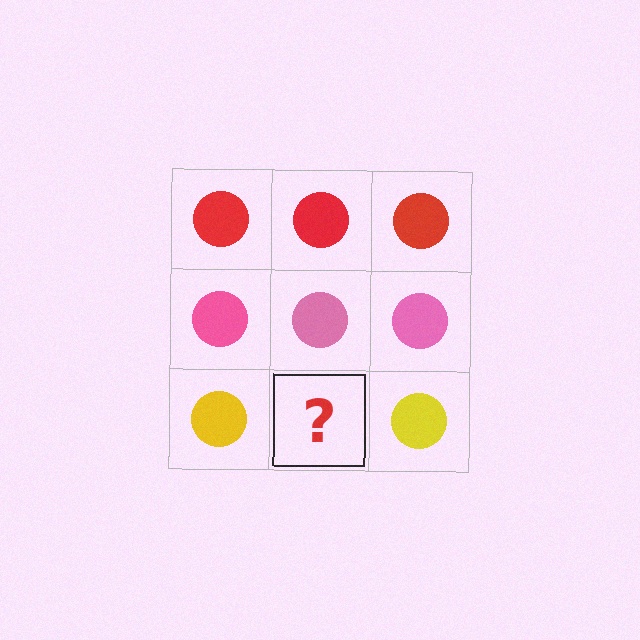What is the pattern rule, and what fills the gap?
The rule is that each row has a consistent color. The gap should be filled with a yellow circle.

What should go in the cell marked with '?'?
The missing cell should contain a yellow circle.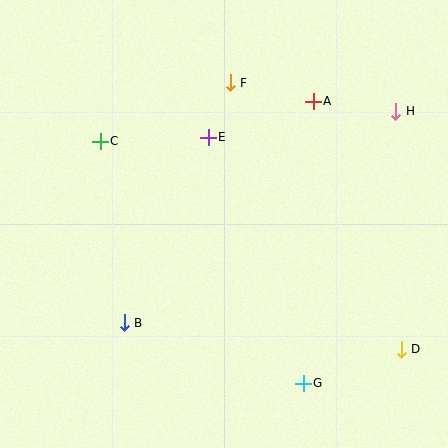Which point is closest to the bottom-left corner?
Point B is closest to the bottom-left corner.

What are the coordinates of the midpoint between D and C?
The midpoint between D and C is at (251, 245).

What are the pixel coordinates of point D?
Point D is at (401, 349).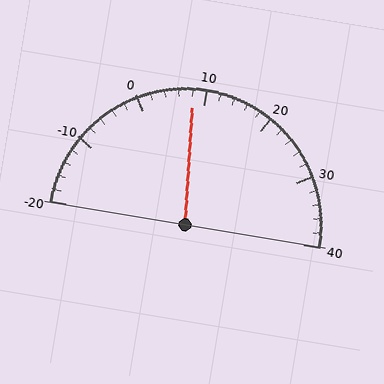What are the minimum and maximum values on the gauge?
The gauge ranges from -20 to 40.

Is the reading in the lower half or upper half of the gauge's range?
The reading is in the lower half of the range (-20 to 40).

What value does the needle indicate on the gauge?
The needle indicates approximately 8.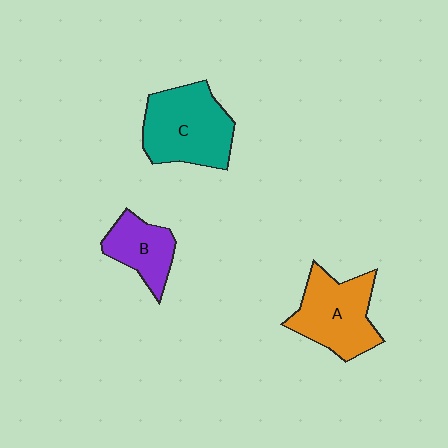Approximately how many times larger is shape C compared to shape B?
Approximately 1.7 times.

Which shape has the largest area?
Shape C (teal).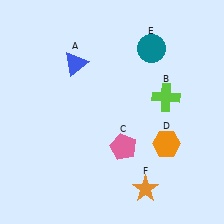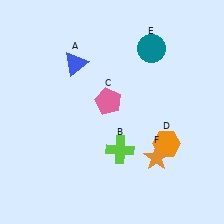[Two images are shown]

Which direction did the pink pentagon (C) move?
The pink pentagon (C) moved up.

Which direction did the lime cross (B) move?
The lime cross (B) moved down.